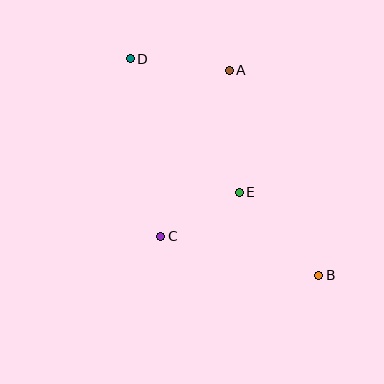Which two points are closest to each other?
Points C and E are closest to each other.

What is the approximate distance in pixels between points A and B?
The distance between A and B is approximately 223 pixels.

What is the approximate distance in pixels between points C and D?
The distance between C and D is approximately 180 pixels.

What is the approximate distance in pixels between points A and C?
The distance between A and C is approximately 180 pixels.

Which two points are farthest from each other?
Points B and D are farthest from each other.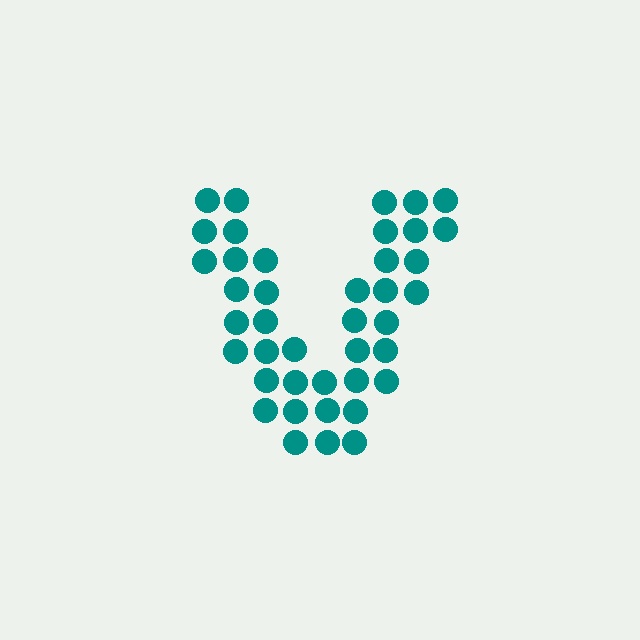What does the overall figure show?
The overall figure shows the letter V.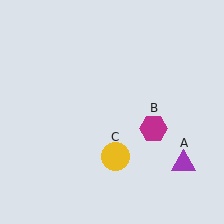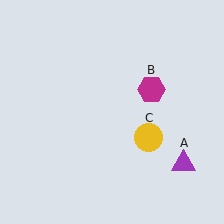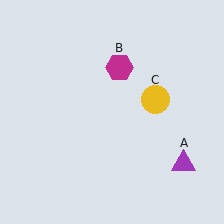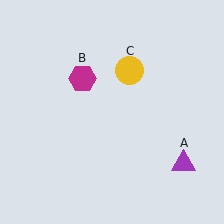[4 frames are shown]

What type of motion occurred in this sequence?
The magenta hexagon (object B), yellow circle (object C) rotated counterclockwise around the center of the scene.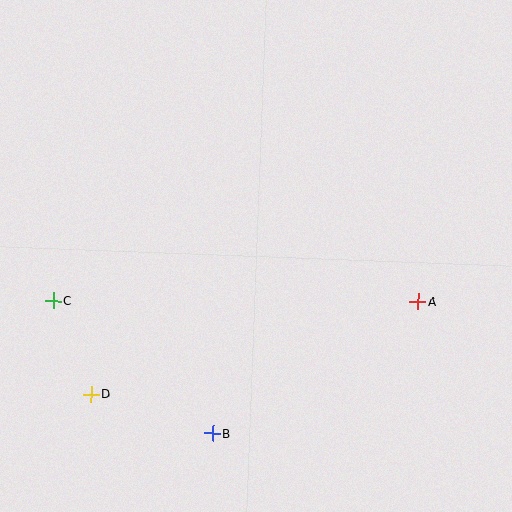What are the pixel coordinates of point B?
Point B is at (212, 433).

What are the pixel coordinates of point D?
Point D is at (91, 394).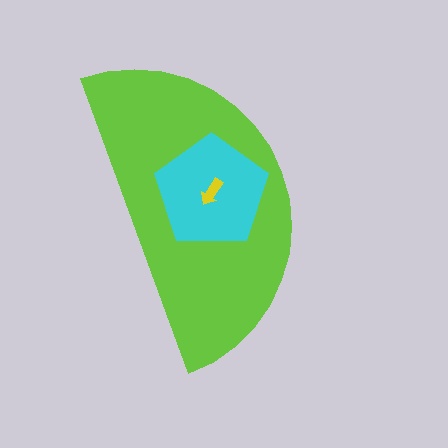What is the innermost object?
The yellow arrow.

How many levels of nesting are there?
3.